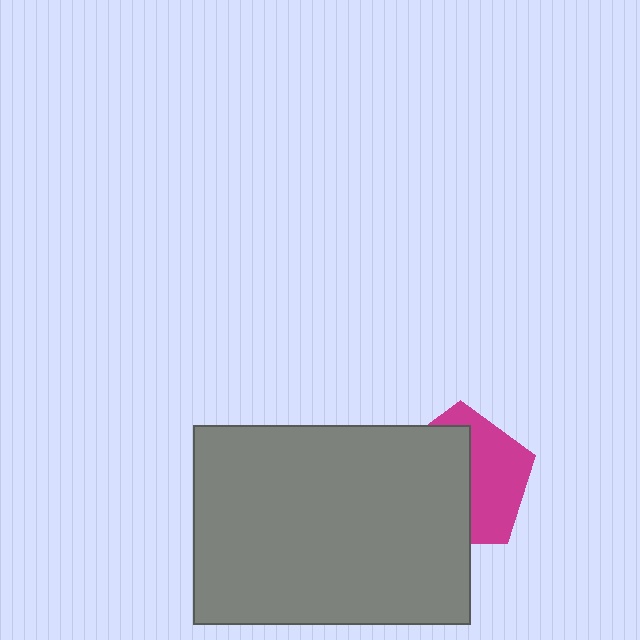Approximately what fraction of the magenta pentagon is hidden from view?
Roughly 55% of the magenta pentagon is hidden behind the gray rectangle.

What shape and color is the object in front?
The object in front is a gray rectangle.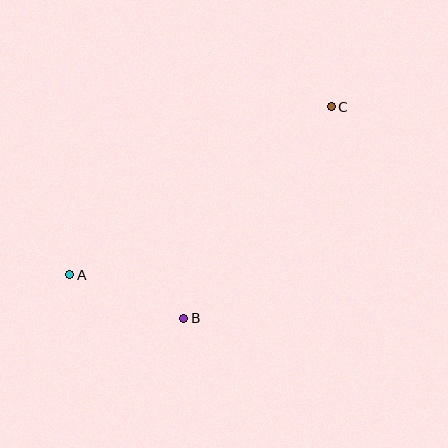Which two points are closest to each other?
Points A and B are closest to each other.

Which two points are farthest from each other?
Points A and C are farthest from each other.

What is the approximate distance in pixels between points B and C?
The distance between B and C is approximately 258 pixels.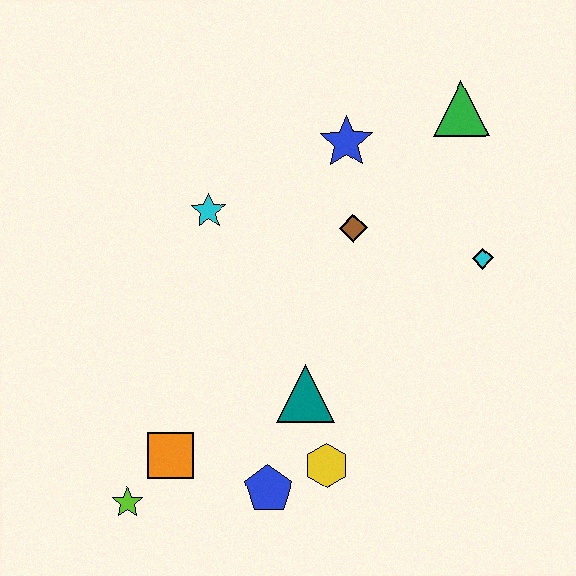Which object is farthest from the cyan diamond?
The lime star is farthest from the cyan diamond.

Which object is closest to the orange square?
The lime star is closest to the orange square.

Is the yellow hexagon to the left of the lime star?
No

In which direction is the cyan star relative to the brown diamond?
The cyan star is to the left of the brown diamond.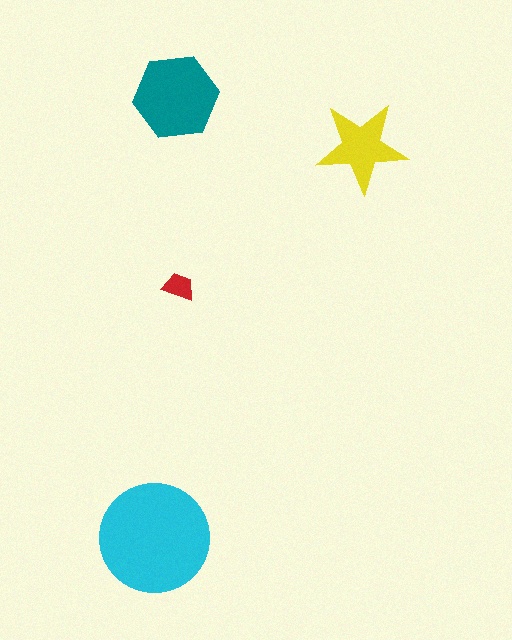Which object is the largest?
The cyan circle.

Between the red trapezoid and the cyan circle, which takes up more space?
The cyan circle.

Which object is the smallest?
The red trapezoid.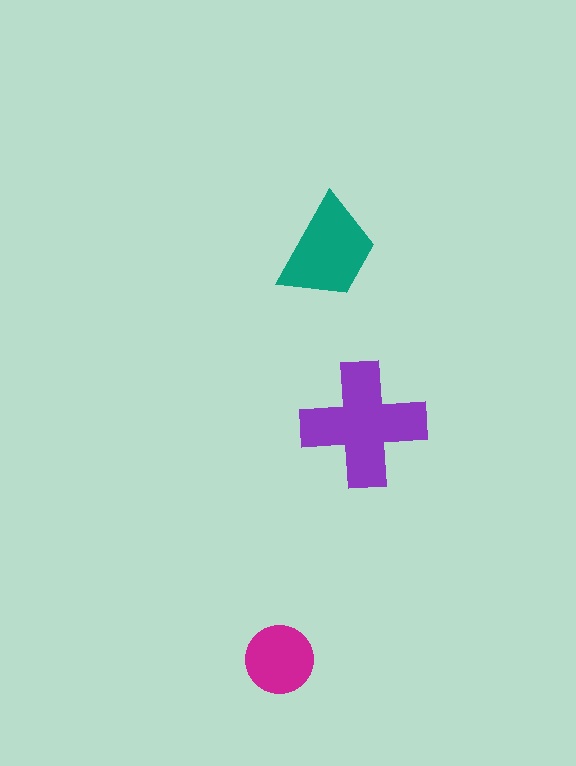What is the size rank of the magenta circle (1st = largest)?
3rd.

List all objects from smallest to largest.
The magenta circle, the teal trapezoid, the purple cross.